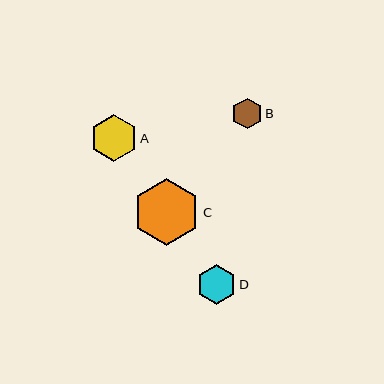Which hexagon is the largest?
Hexagon C is the largest with a size of approximately 67 pixels.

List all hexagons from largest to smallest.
From largest to smallest: C, A, D, B.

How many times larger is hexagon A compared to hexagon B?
Hexagon A is approximately 1.5 times the size of hexagon B.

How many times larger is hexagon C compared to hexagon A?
Hexagon C is approximately 1.4 times the size of hexagon A.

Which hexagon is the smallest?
Hexagon B is the smallest with a size of approximately 30 pixels.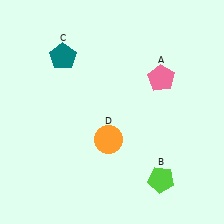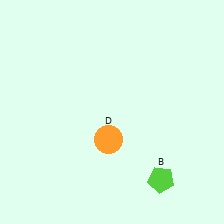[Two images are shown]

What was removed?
The pink pentagon (A), the teal pentagon (C) were removed in Image 2.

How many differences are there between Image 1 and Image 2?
There are 2 differences between the two images.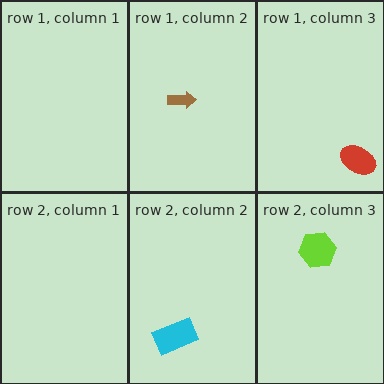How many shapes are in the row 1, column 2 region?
1.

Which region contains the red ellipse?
The row 1, column 3 region.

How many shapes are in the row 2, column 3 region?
1.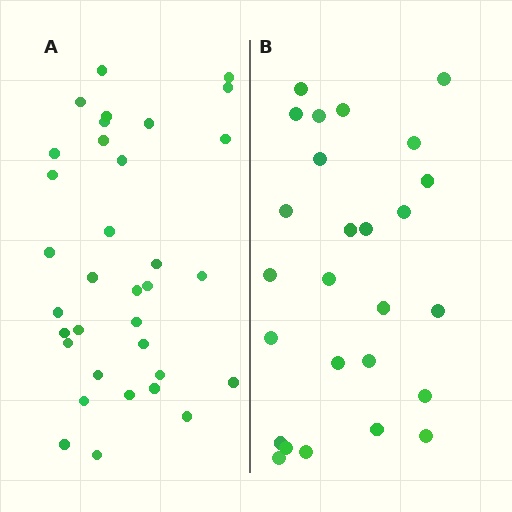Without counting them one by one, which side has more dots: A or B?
Region A (the left region) has more dots.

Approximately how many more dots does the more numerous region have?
Region A has roughly 8 or so more dots than region B.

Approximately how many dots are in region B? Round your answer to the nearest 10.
About 30 dots. (The exact count is 26, which rounds to 30.)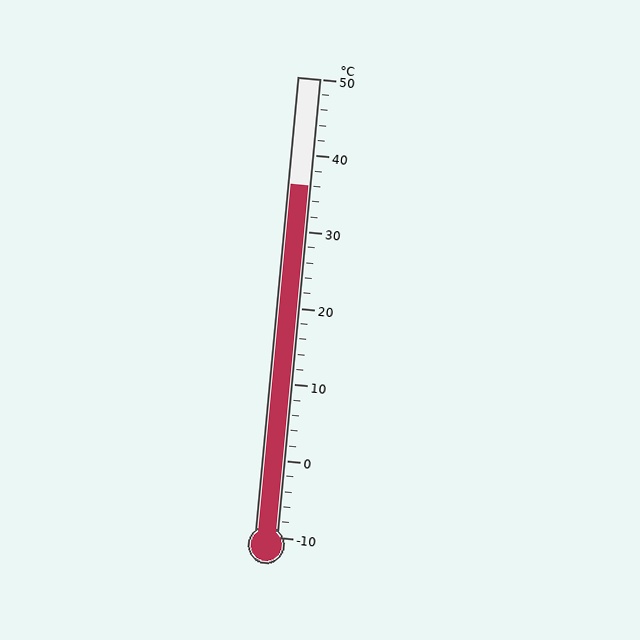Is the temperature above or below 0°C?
The temperature is above 0°C.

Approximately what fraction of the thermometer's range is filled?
The thermometer is filled to approximately 75% of its range.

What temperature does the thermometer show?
The thermometer shows approximately 36°C.